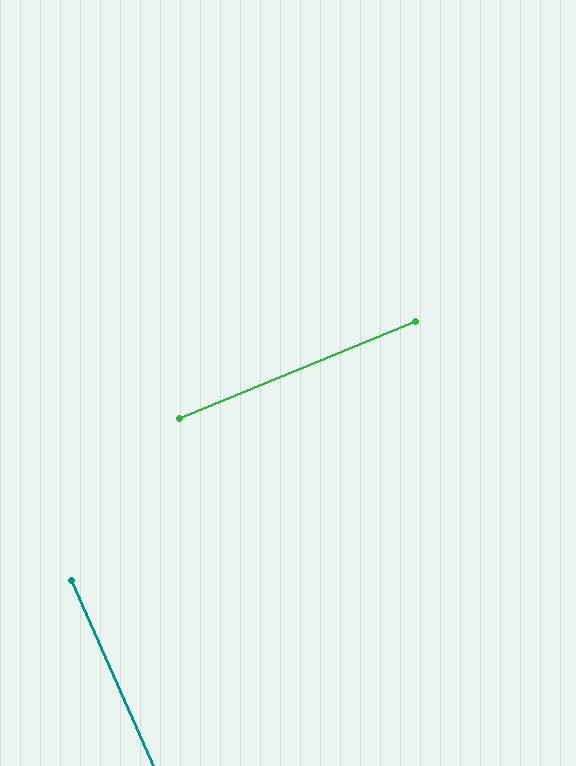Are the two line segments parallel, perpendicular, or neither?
Perpendicular — they meet at approximately 89°.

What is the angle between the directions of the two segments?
Approximately 89 degrees.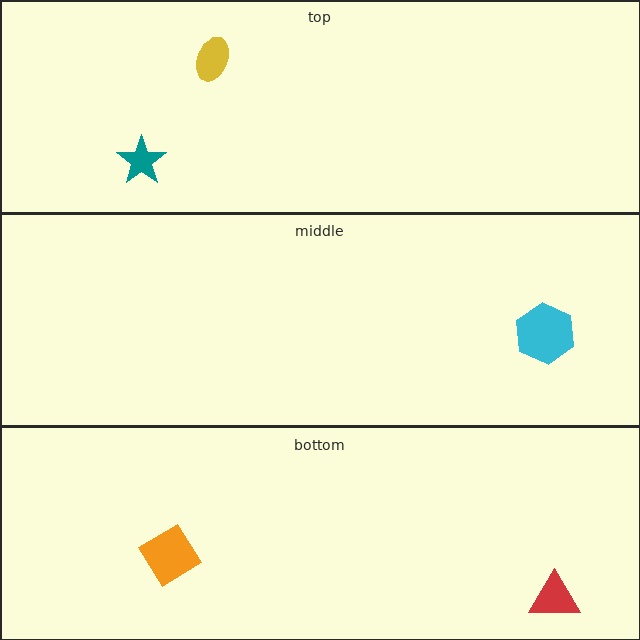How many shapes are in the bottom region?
2.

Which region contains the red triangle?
The bottom region.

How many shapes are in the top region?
2.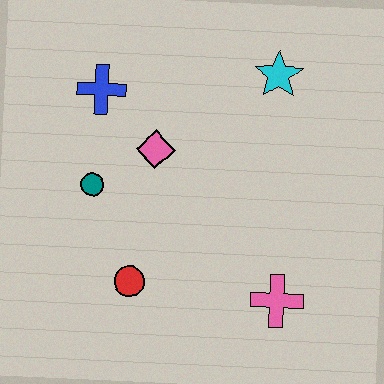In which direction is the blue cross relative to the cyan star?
The blue cross is to the left of the cyan star.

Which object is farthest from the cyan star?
The red circle is farthest from the cyan star.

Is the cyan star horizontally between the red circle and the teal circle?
No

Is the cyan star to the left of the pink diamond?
No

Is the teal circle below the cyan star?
Yes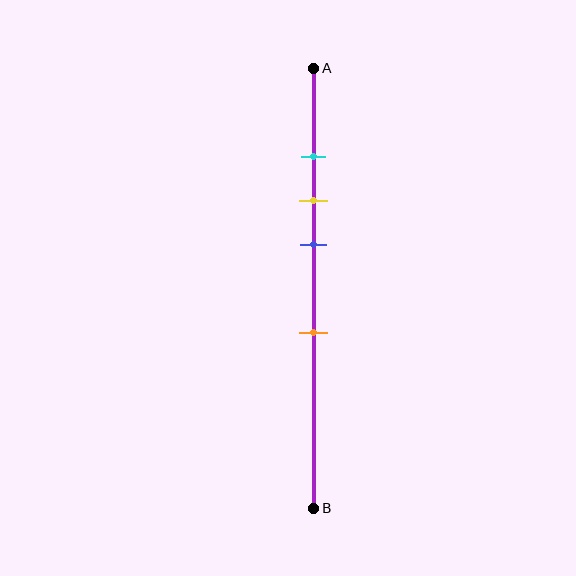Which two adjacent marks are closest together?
The cyan and yellow marks are the closest adjacent pair.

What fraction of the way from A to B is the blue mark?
The blue mark is approximately 40% (0.4) of the way from A to B.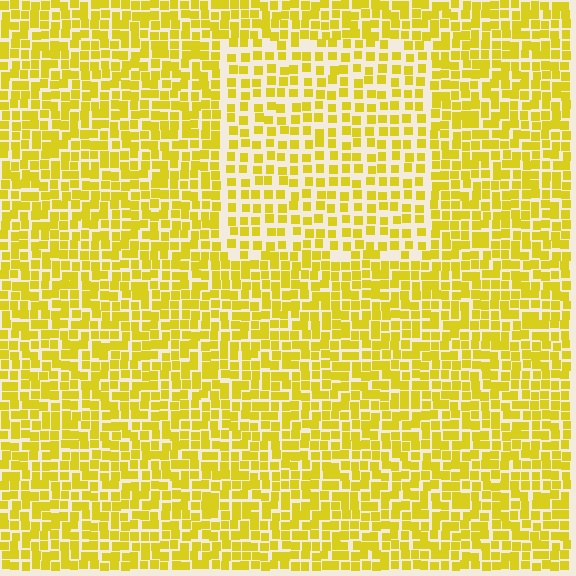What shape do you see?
I see a rectangle.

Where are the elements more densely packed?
The elements are more densely packed outside the rectangle boundary.